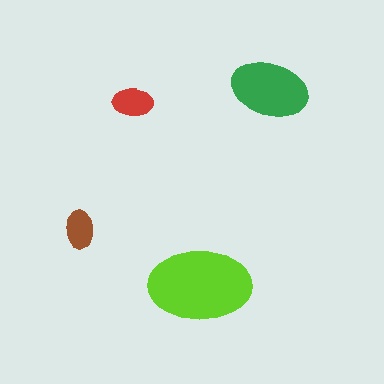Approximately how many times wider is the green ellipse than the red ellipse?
About 2 times wider.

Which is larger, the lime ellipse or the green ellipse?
The lime one.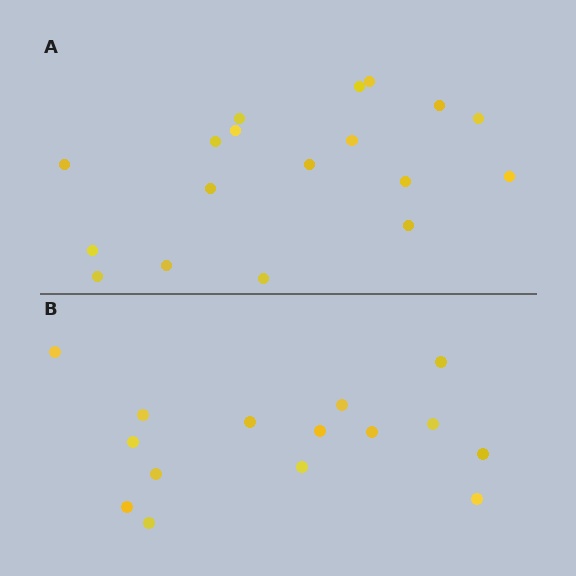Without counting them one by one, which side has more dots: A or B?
Region A (the top region) has more dots.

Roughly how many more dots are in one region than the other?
Region A has just a few more — roughly 2 or 3 more dots than region B.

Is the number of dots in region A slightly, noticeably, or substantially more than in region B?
Region A has only slightly more — the two regions are fairly close. The ratio is roughly 1.2 to 1.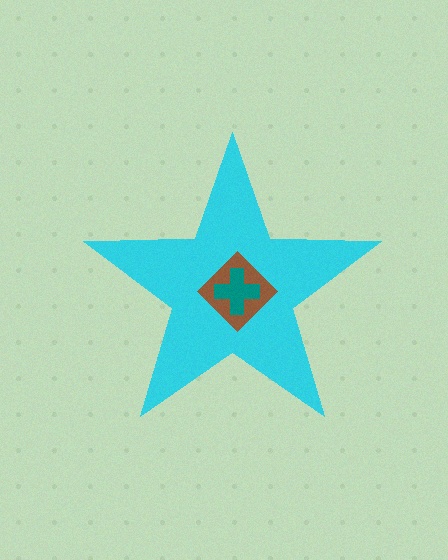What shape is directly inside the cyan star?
The brown diamond.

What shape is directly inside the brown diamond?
The teal cross.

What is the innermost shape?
The teal cross.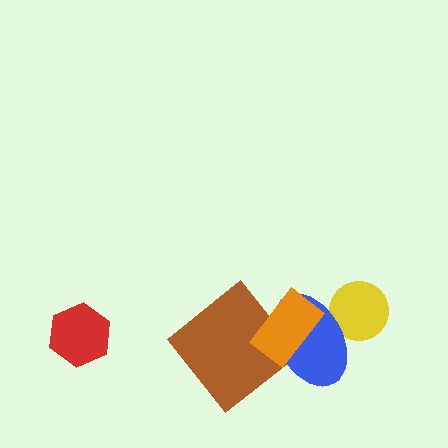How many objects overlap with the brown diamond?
2 objects overlap with the brown diamond.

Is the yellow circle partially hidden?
Yes, it is partially covered by another shape.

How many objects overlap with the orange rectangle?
2 objects overlap with the orange rectangle.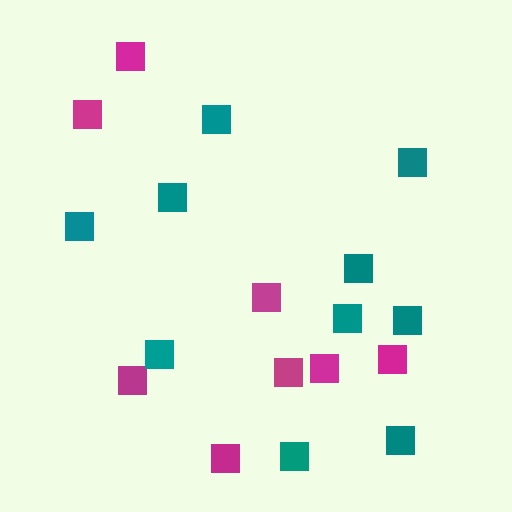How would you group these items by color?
There are 2 groups: one group of magenta squares (8) and one group of teal squares (10).